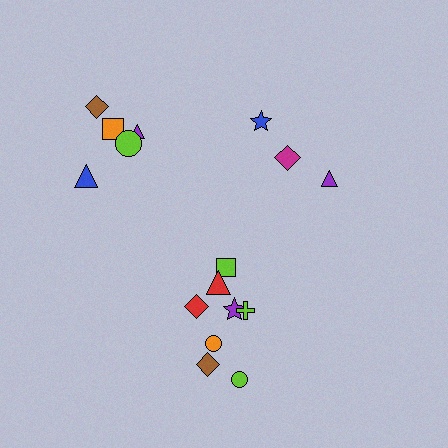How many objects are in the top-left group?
There are 5 objects.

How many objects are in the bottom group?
There are 8 objects.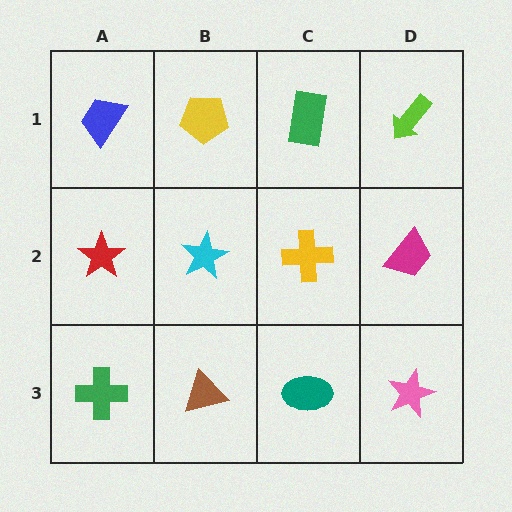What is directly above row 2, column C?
A green rectangle.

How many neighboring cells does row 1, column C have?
3.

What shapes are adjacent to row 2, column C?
A green rectangle (row 1, column C), a teal ellipse (row 3, column C), a cyan star (row 2, column B), a magenta trapezoid (row 2, column D).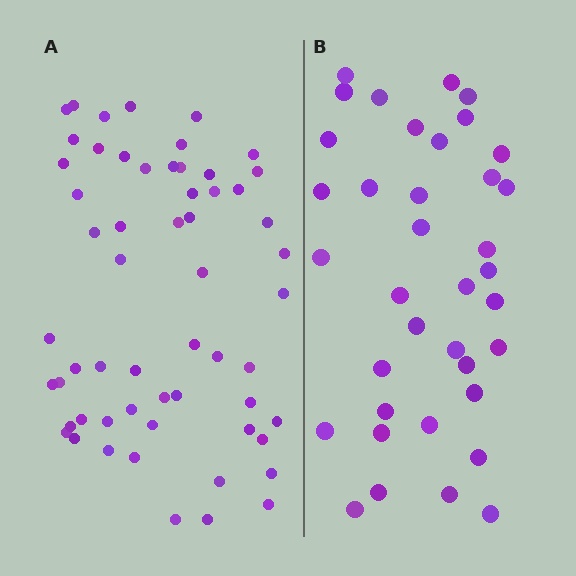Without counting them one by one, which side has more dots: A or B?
Region A (the left region) has more dots.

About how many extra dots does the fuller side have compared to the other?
Region A has approximately 20 more dots than region B.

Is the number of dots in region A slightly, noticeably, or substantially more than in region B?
Region A has substantially more. The ratio is roughly 1.6 to 1.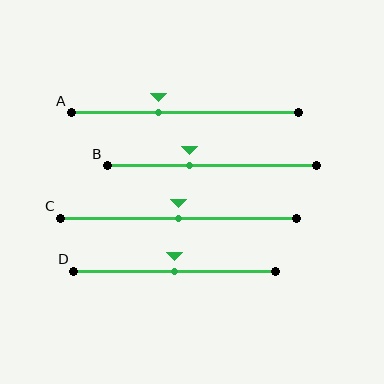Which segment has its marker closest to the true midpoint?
Segment C has its marker closest to the true midpoint.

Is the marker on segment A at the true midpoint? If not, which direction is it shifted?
No, the marker on segment A is shifted to the left by about 12% of the segment length.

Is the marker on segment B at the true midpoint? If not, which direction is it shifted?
No, the marker on segment B is shifted to the left by about 11% of the segment length.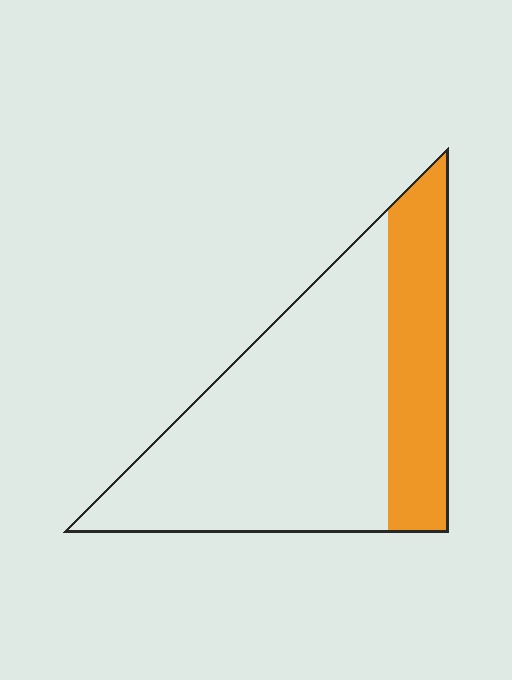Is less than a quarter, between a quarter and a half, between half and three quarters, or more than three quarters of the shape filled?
Between a quarter and a half.